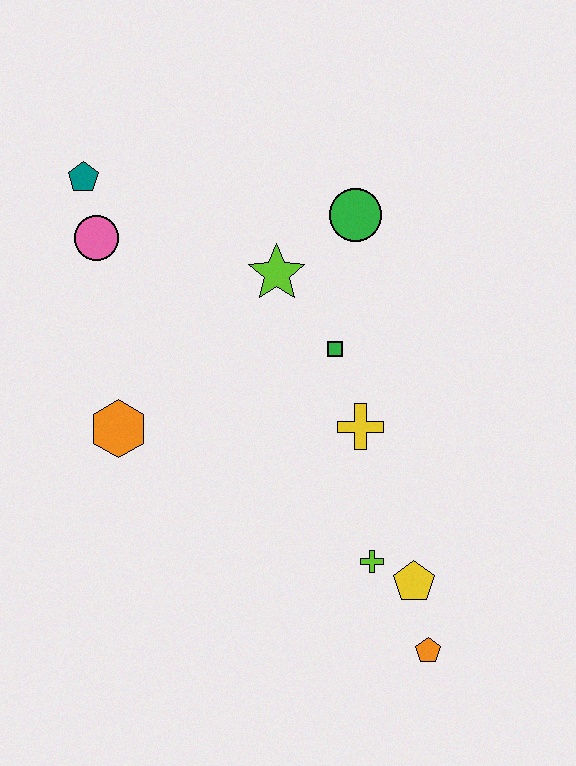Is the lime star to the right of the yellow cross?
No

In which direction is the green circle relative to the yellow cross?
The green circle is above the yellow cross.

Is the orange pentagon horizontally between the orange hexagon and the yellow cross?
No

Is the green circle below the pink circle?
No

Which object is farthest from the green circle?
The orange pentagon is farthest from the green circle.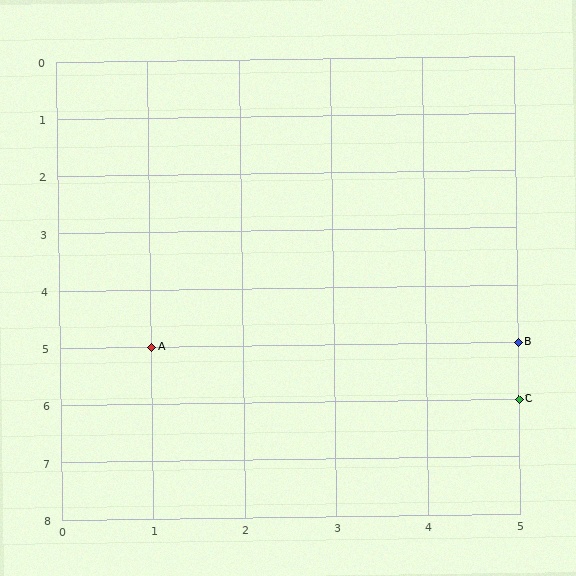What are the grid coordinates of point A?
Point A is at grid coordinates (1, 5).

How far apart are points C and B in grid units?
Points C and B are 1 row apart.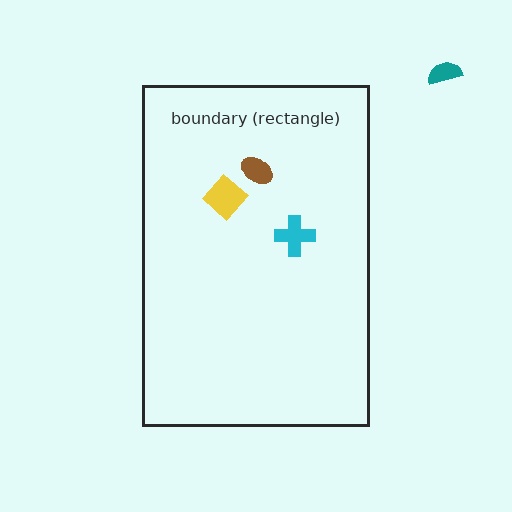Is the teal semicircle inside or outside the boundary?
Outside.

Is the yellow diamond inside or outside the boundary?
Inside.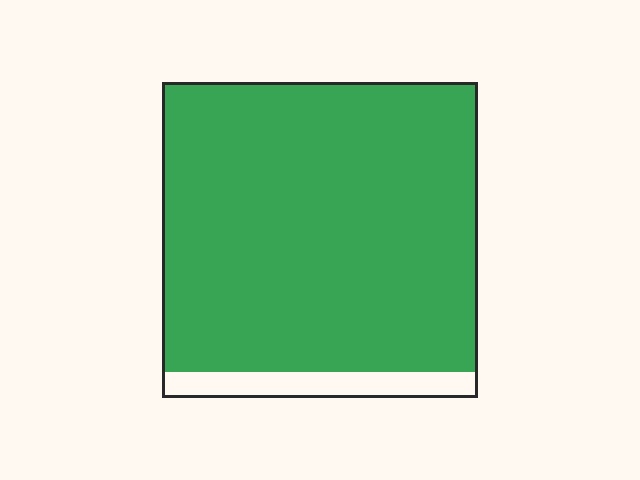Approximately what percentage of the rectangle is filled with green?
Approximately 90%.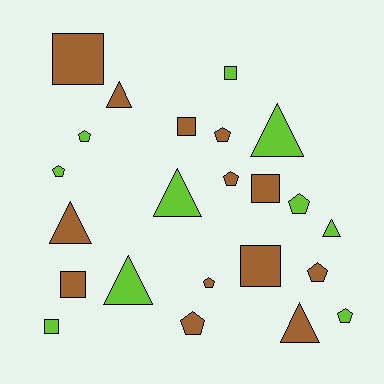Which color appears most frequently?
Brown, with 13 objects.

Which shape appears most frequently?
Pentagon, with 9 objects.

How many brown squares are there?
There are 5 brown squares.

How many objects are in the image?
There are 23 objects.